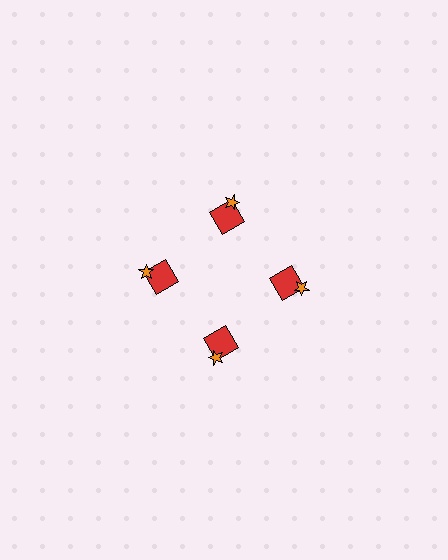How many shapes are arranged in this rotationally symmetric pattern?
There are 8 shapes, arranged in 4 groups of 2.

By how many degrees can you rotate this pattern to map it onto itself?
The pattern maps onto itself every 90 degrees of rotation.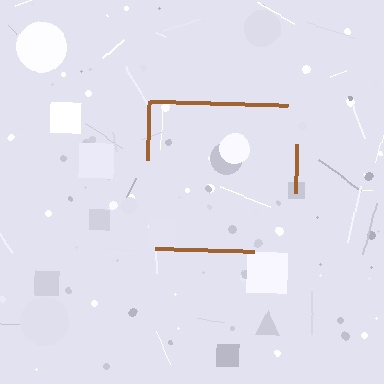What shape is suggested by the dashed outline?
The dashed outline suggests a square.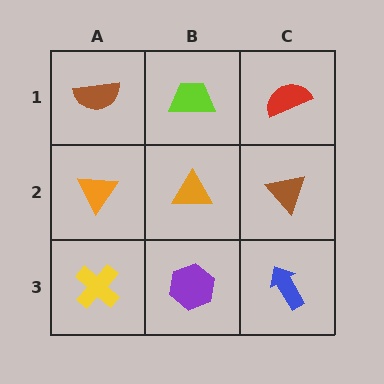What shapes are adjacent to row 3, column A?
An orange triangle (row 2, column A), a purple hexagon (row 3, column B).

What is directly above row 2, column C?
A red semicircle.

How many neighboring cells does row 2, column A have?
3.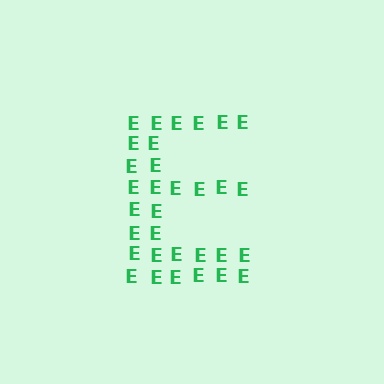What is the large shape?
The large shape is the letter E.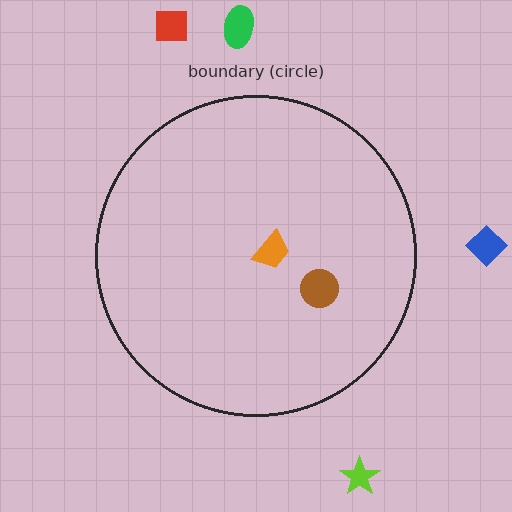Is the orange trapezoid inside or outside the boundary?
Inside.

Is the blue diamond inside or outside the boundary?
Outside.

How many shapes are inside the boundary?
2 inside, 4 outside.